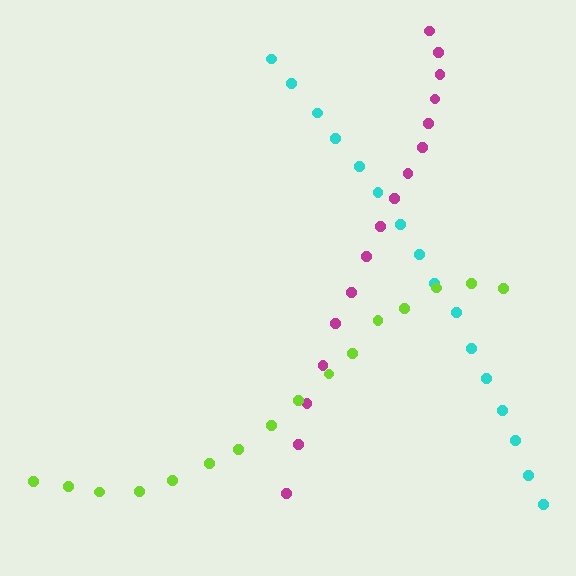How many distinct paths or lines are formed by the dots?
There are 3 distinct paths.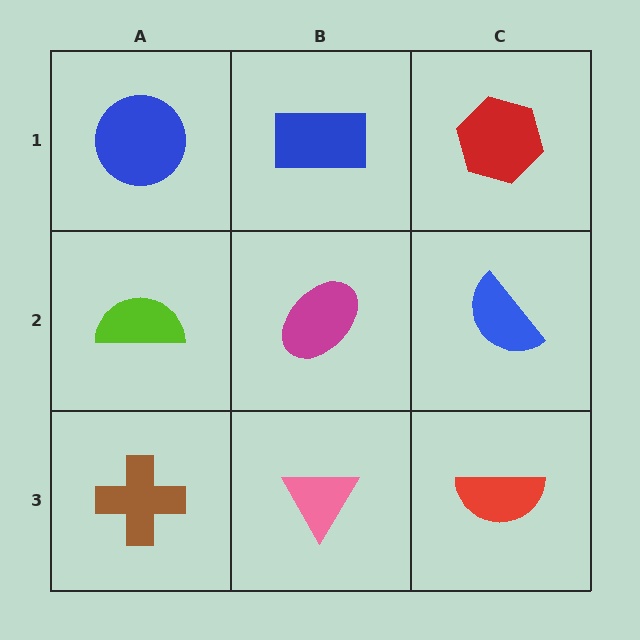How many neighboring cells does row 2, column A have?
3.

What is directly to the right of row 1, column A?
A blue rectangle.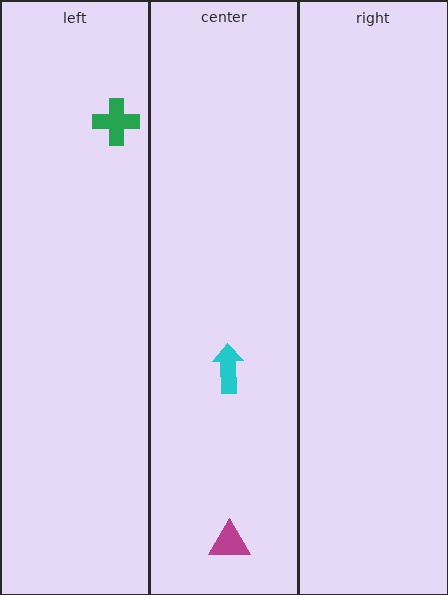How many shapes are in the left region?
1.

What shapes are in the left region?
The green cross.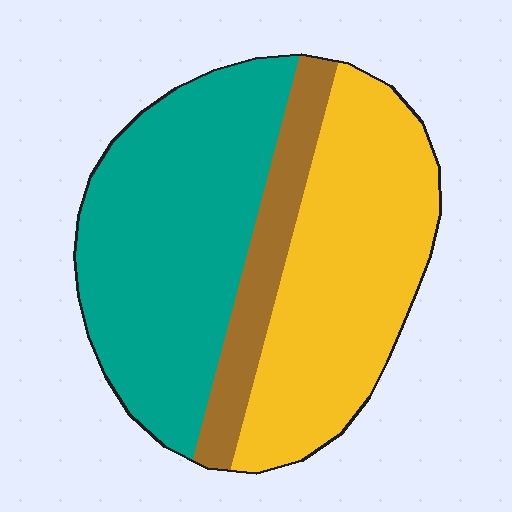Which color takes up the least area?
Brown, at roughly 15%.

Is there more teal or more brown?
Teal.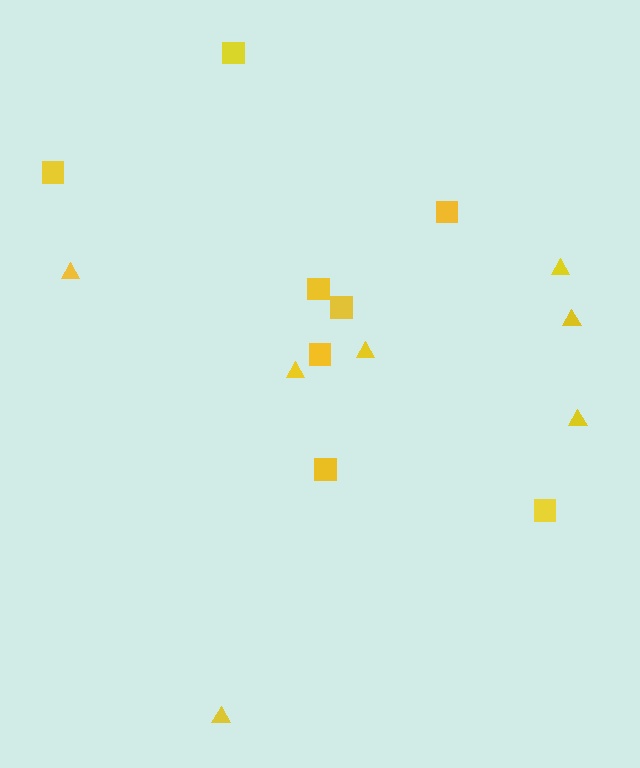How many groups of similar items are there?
There are 2 groups: one group of squares (8) and one group of triangles (7).